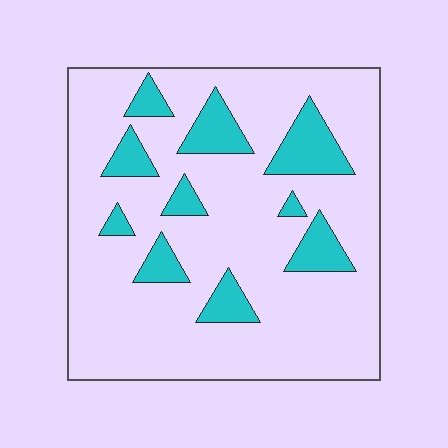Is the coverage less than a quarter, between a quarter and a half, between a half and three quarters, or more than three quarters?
Less than a quarter.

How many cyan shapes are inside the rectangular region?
10.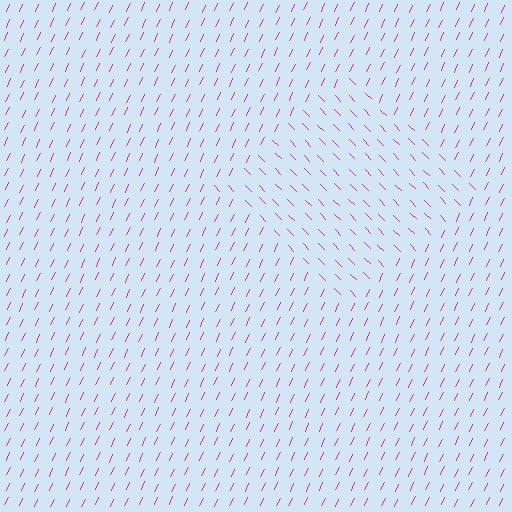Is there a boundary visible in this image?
Yes, there is a texture boundary formed by a change in line orientation.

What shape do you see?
I see a diamond.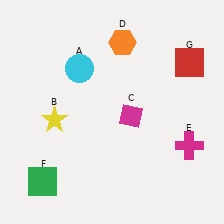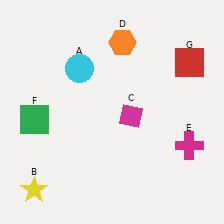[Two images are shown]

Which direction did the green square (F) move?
The green square (F) moved up.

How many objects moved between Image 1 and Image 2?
2 objects moved between the two images.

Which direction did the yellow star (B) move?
The yellow star (B) moved down.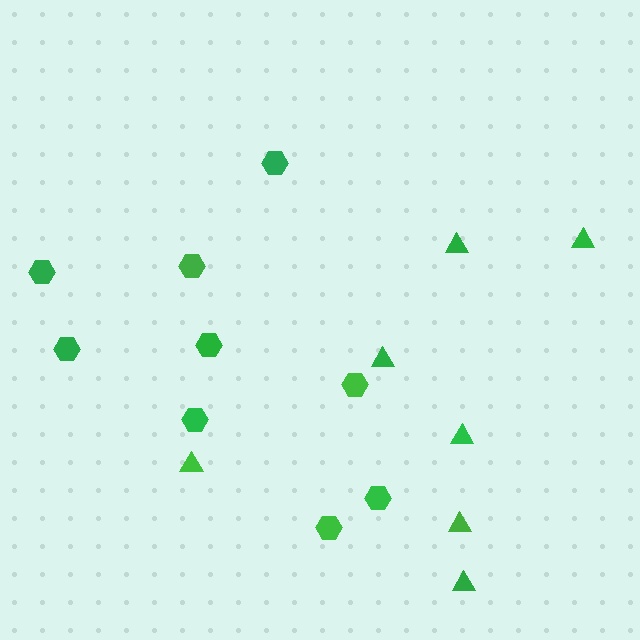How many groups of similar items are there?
There are 2 groups: one group of triangles (7) and one group of hexagons (9).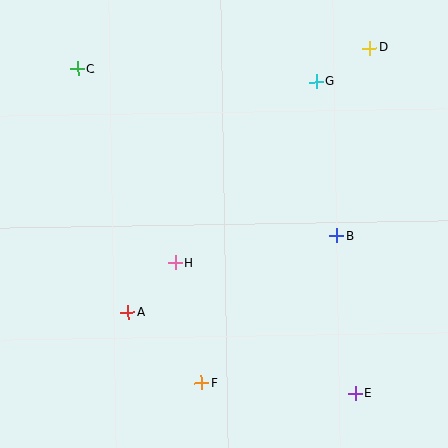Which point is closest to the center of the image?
Point H at (175, 263) is closest to the center.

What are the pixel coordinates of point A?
Point A is at (128, 312).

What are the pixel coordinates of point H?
Point H is at (175, 263).